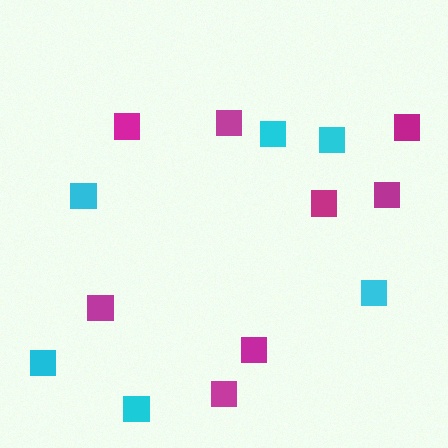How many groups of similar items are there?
There are 2 groups: one group of cyan squares (6) and one group of magenta squares (8).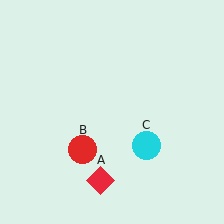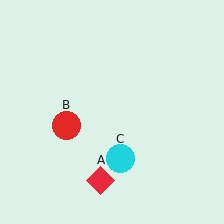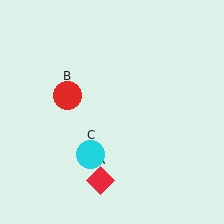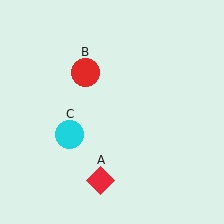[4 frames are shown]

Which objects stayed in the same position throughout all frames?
Red diamond (object A) remained stationary.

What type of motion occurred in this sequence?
The red circle (object B), cyan circle (object C) rotated clockwise around the center of the scene.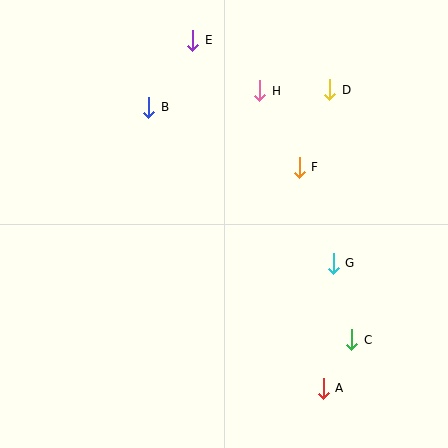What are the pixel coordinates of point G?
Point G is at (333, 263).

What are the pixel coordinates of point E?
Point E is at (193, 40).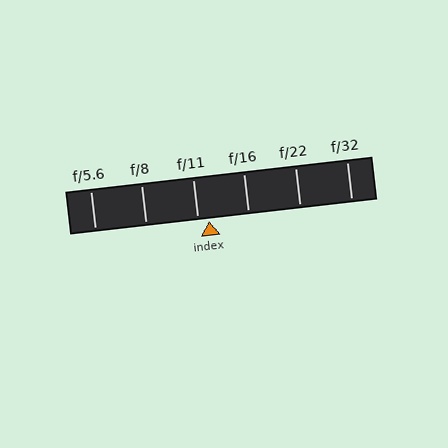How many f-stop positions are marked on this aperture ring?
There are 6 f-stop positions marked.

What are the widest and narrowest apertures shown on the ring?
The widest aperture shown is f/5.6 and the narrowest is f/32.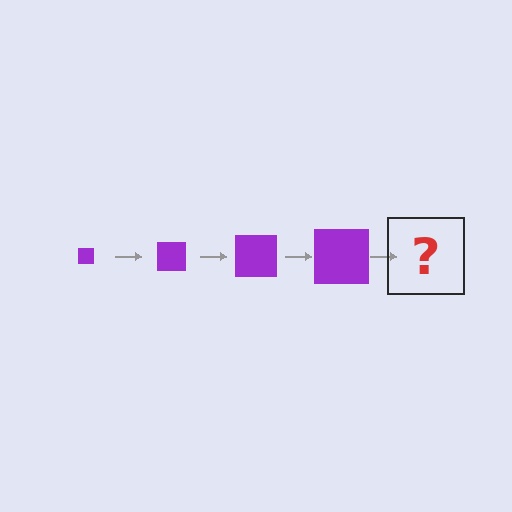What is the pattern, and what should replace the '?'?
The pattern is that the square gets progressively larger each step. The '?' should be a purple square, larger than the previous one.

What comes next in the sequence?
The next element should be a purple square, larger than the previous one.